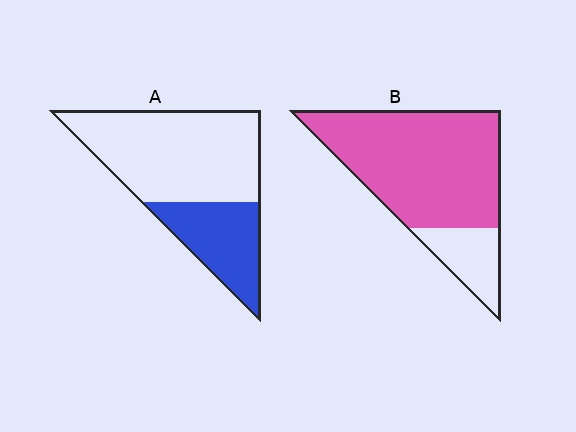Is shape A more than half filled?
No.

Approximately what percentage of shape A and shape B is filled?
A is approximately 30% and B is approximately 80%.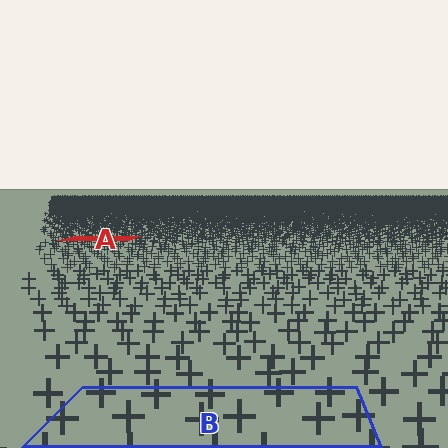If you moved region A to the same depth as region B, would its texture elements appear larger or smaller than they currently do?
They would appear larger. At a closer depth, the same texture elements are projected at a bigger on-screen size.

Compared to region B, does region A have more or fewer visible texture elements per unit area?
Region A has more texture elements per unit area — they are packed more densely because it is farther away.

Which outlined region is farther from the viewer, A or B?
Region A is farther from the viewer — the texture elements inside it appear smaller and more densely packed.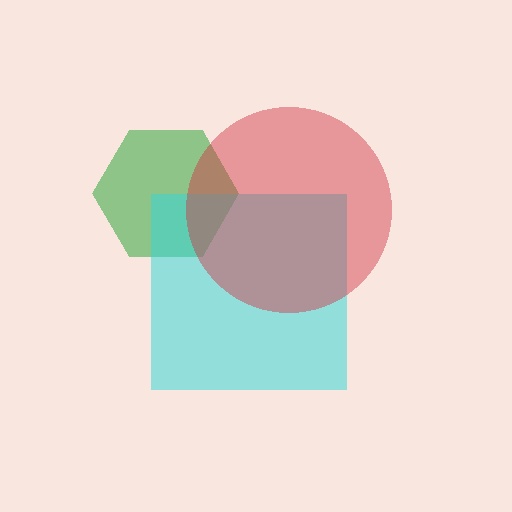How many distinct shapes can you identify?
There are 3 distinct shapes: a green hexagon, a cyan square, a red circle.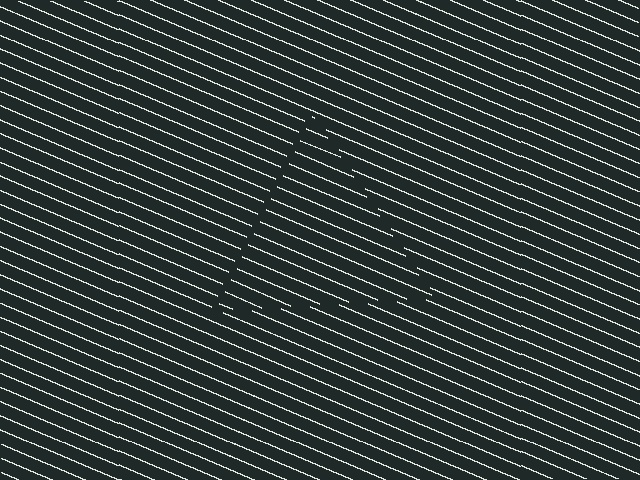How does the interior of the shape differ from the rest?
The interior of the shape contains the same grating, shifted by half a period — the contour is defined by the phase discontinuity where line-ends from the inner and outer gratings abut.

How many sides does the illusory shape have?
3 sides — the line-ends trace a triangle.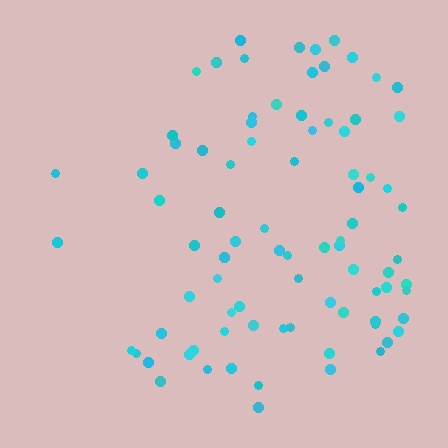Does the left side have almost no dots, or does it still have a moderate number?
Still a moderate number, just noticeably fewer than the right.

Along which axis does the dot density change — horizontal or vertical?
Horizontal.